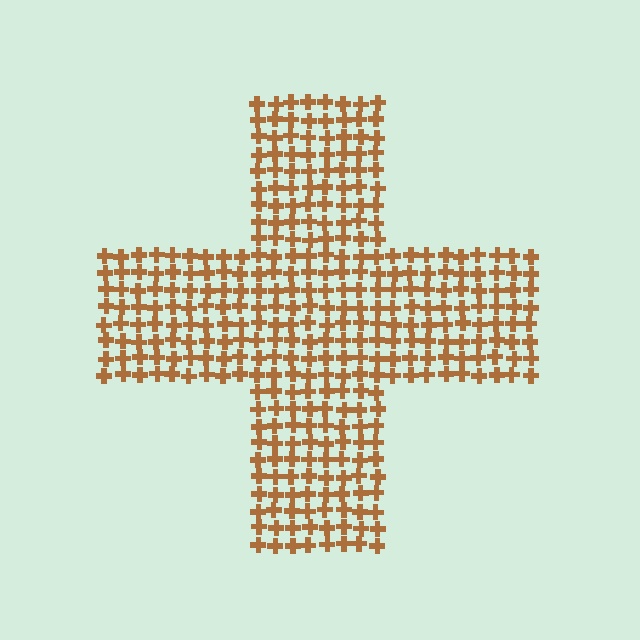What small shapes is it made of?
It is made of small crosses.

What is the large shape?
The large shape is a cross.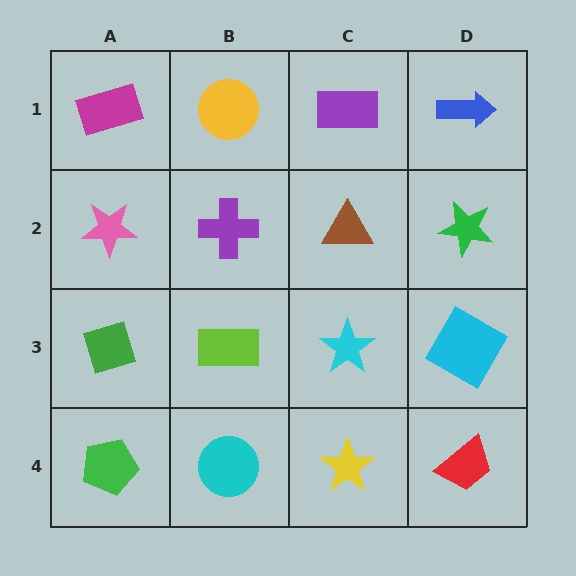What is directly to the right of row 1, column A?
A yellow circle.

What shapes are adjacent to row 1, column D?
A green star (row 2, column D), a purple rectangle (row 1, column C).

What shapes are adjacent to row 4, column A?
A green diamond (row 3, column A), a cyan circle (row 4, column B).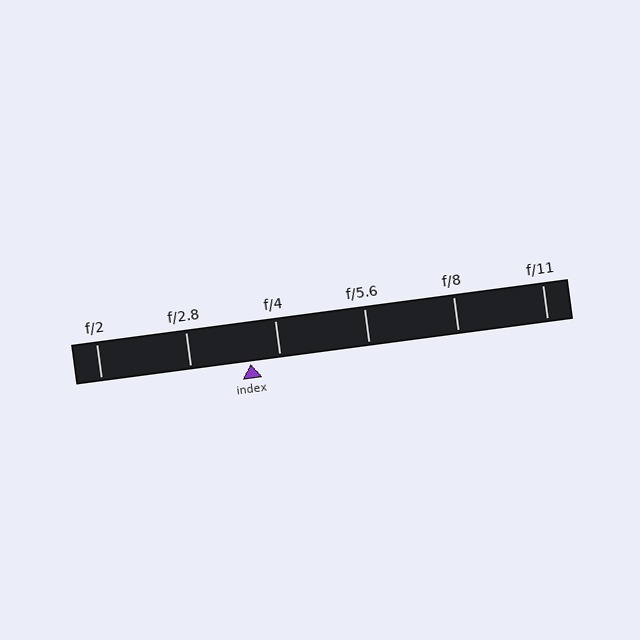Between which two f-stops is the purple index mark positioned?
The index mark is between f/2.8 and f/4.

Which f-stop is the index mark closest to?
The index mark is closest to f/4.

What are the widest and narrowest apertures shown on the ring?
The widest aperture shown is f/2 and the narrowest is f/11.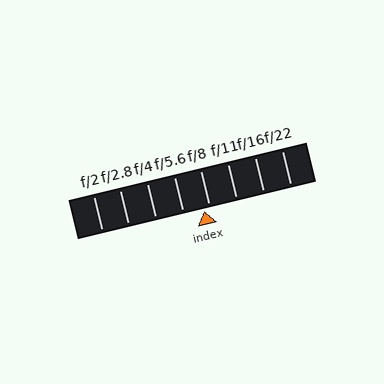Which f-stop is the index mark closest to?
The index mark is closest to f/8.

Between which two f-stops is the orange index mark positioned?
The index mark is between f/5.6 and f/8.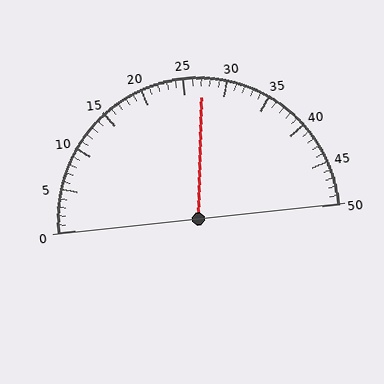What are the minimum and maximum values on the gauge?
The gauge ranges from 0 to 50.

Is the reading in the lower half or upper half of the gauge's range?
The reading is in the upper half of the range (0 to 50).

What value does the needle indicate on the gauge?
The needle indicates approximately 27.